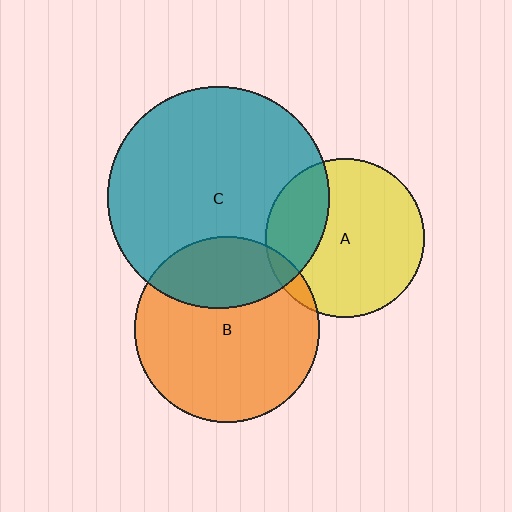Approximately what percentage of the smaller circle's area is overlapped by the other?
Approximately 30%.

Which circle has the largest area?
Circle C (teal).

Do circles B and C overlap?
Yes.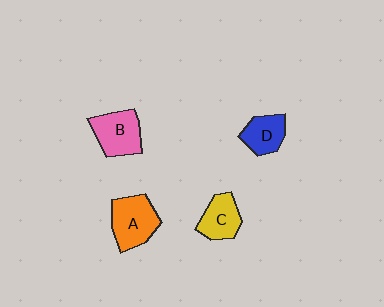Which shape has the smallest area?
Shape D (blue).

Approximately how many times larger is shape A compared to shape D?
Approximately 1.5 times.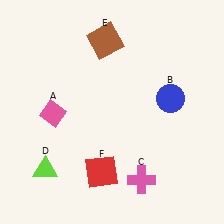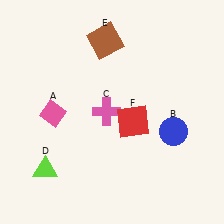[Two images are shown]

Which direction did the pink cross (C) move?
The pink cross (C) moved up.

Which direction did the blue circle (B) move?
The blue circle (B) moved down.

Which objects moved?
The objects that moved are: the blue circle (B), the pink cross (C), the red square (F).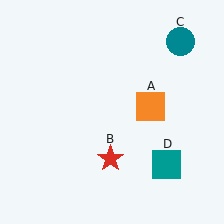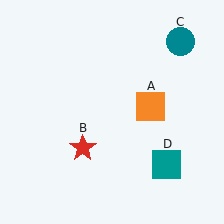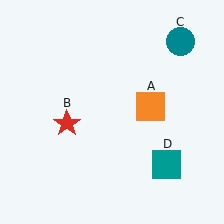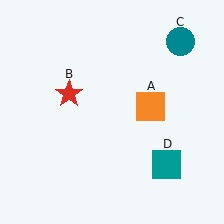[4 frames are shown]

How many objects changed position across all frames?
1 object changed position: red star (object B).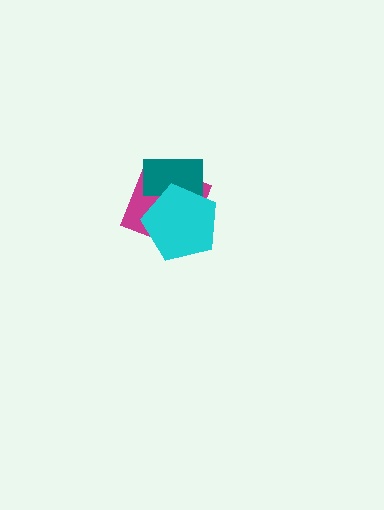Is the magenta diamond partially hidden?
Yes, it is partially covered by another shape.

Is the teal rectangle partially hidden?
Yes, it is partially covered by another shape.